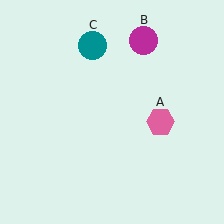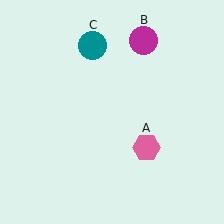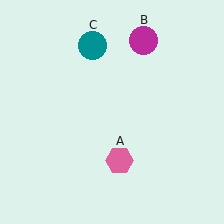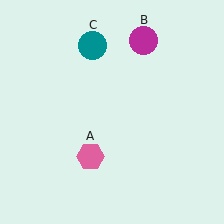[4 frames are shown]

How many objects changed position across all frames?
1 object changed position: pink hexagon (object A).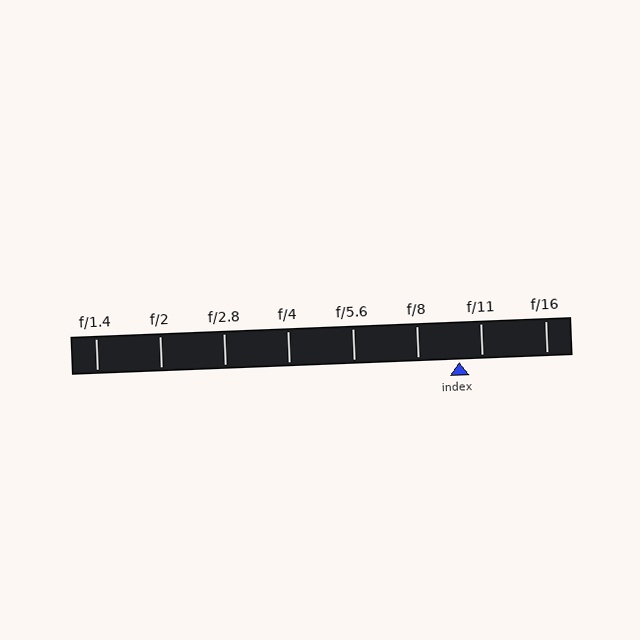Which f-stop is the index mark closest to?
The index mark is closest to f/11.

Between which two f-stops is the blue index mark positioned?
The index mark is between f/8 and f/11.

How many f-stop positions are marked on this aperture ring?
There are 8 f-stop positions marked.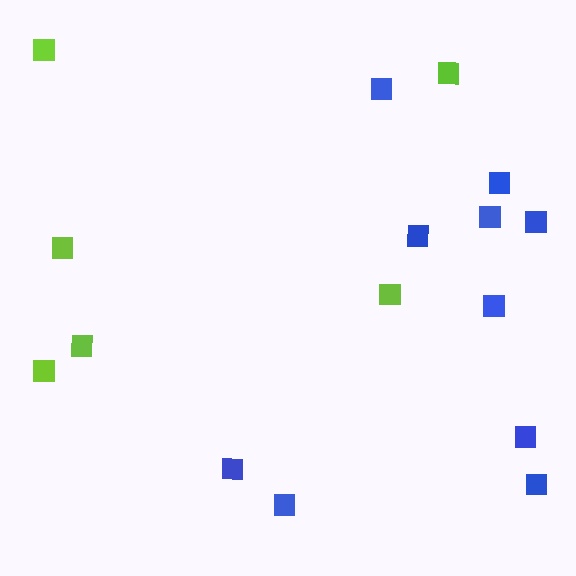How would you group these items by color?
There are 2 groups: one group of blue squares (10) and one group of lime squares (6).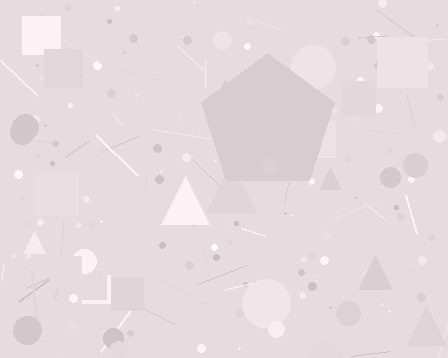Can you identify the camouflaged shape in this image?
The camouflaged shape is a pentagon.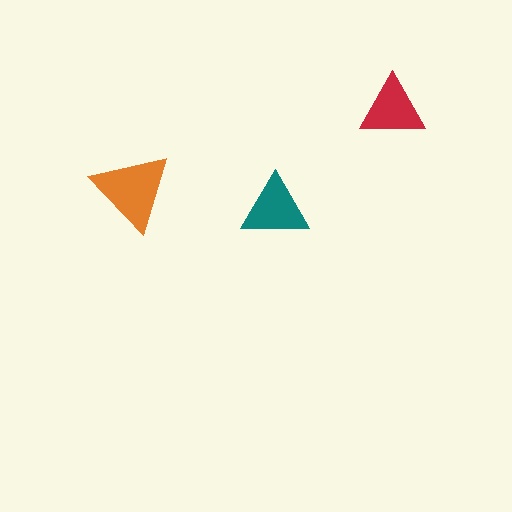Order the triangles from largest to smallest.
the orange one, the teal one, the red one.